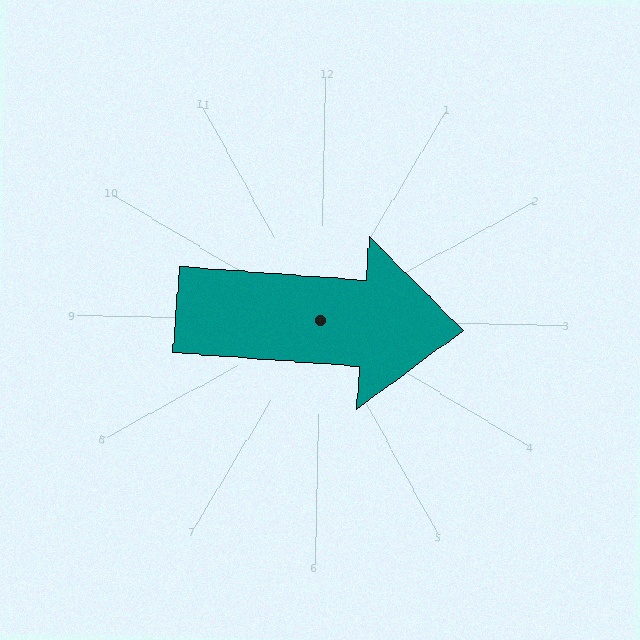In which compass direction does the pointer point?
East.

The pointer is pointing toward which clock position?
Roughly 3 o'clock.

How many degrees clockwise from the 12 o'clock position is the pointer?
Approximately 93 degrees.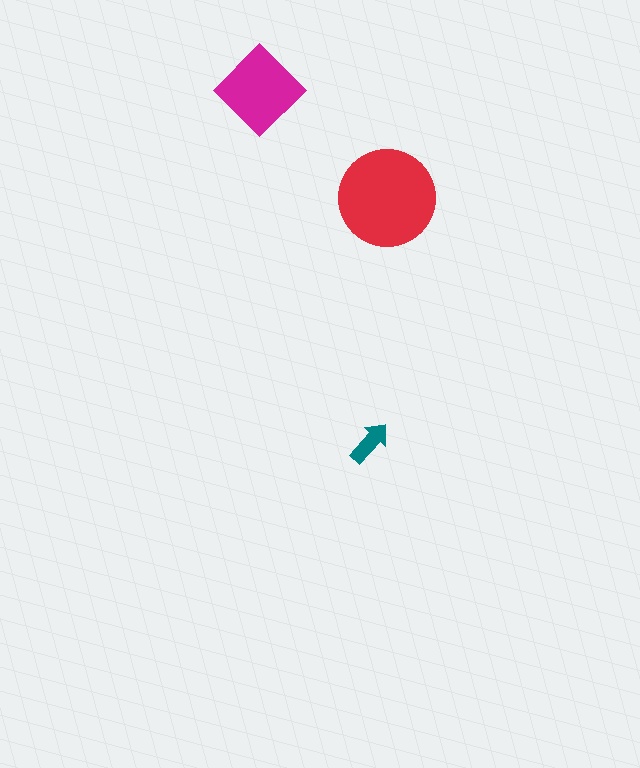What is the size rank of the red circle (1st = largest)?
1st.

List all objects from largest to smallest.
The red circle, the magenta diamond, the teal arrow.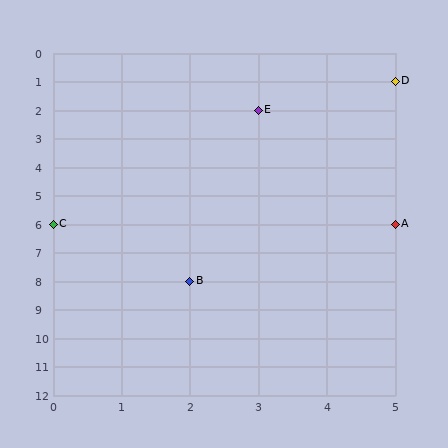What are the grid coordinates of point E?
Point E is at grid coordinates (3, 2).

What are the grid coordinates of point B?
Point B is at grid coordinates (2, 8).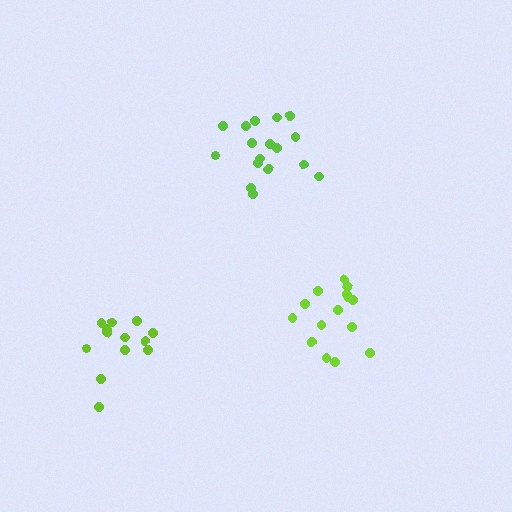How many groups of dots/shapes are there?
There are 3 groups.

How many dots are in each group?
Group 1: 13 dots, Group 2: 18 dots, Group 3: 15 dots (46 total).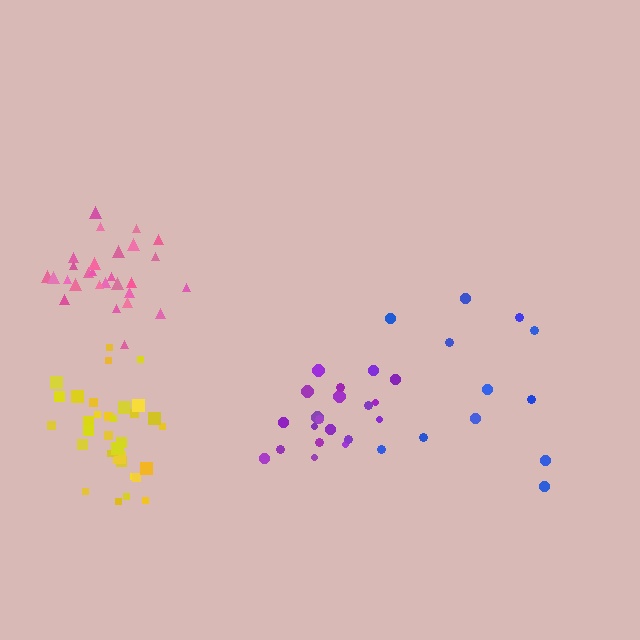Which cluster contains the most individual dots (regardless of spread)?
Yellow (33).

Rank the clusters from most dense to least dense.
yellow, pink, purple, blue.